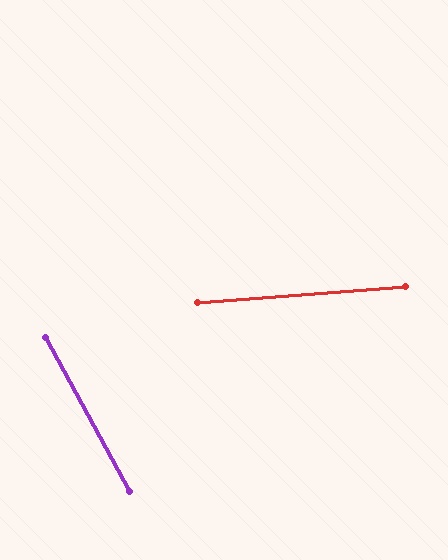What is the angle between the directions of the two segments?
Approximately 66 degrees.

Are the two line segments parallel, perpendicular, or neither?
Neither parallel nor perpendicular — they differ by about 66°.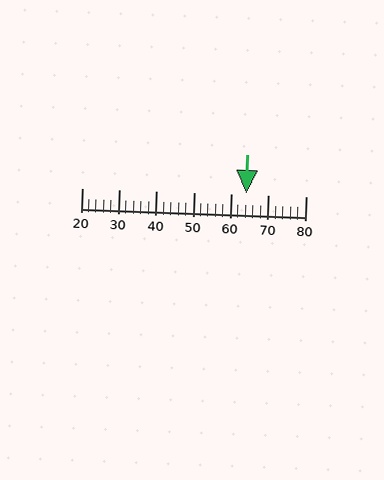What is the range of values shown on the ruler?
The ruler shows values from 20 to 80.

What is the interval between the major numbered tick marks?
The major tick marks are spaced 10 units apart.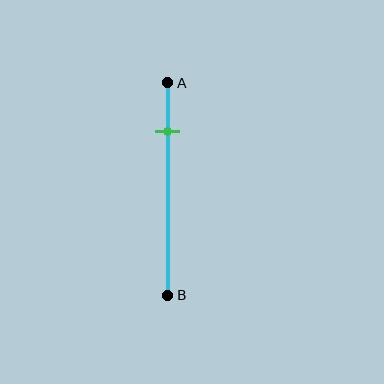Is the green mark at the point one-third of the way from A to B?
No, the mark is at about 25% from A, not at the 33% one-third point.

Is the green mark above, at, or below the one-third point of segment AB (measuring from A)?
The green mark is above the one-third point of segment AB.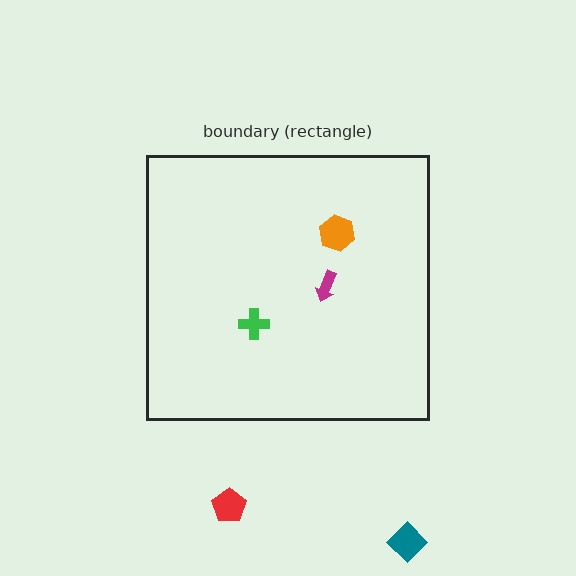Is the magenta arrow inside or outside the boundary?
Inside.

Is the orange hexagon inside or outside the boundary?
Inside.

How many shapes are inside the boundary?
3 inside, 2 outside.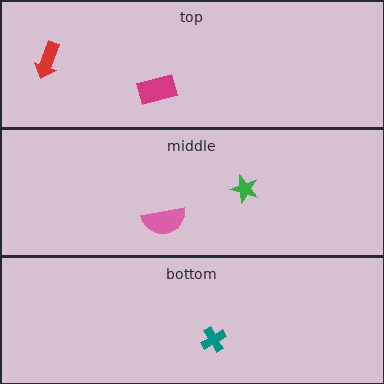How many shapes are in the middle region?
2.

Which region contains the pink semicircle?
The middle region.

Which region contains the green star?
The middle region.